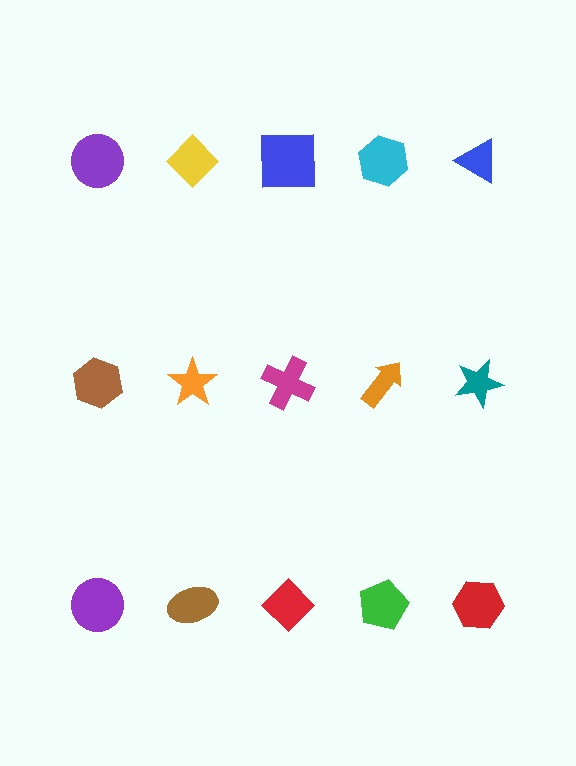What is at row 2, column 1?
A brown hexagon.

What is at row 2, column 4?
An orange arrow.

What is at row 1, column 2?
A yellow diamond.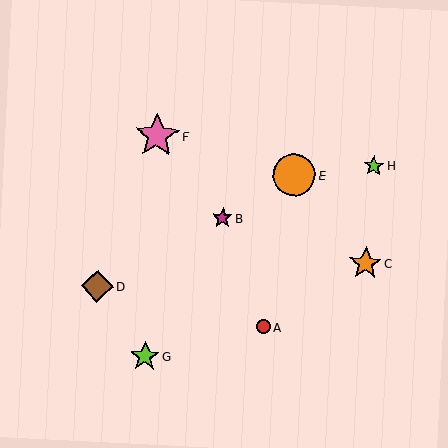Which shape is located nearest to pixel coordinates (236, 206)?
The magenta star (labeled B) at (222, 218) is nearest to that location.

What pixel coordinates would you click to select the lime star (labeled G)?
Click at (145, 356) to select the lime star G.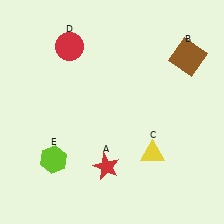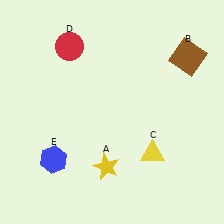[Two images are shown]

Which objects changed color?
A changed from red to yellow. E changed from lime to blue.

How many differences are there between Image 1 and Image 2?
There are 2 differences between the two images.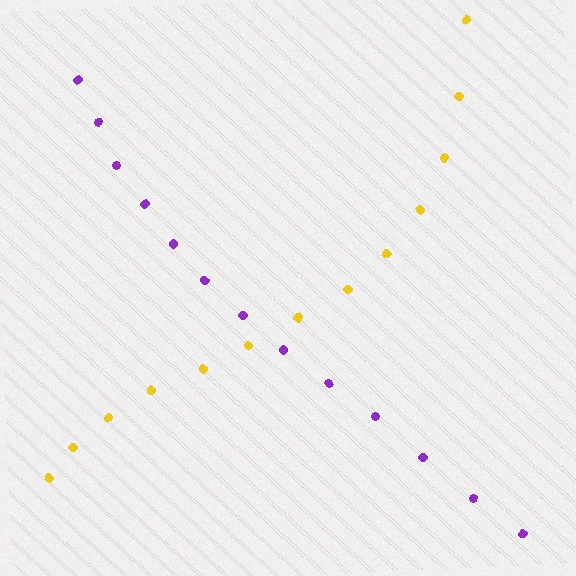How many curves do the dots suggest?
There are 2 distinct paths.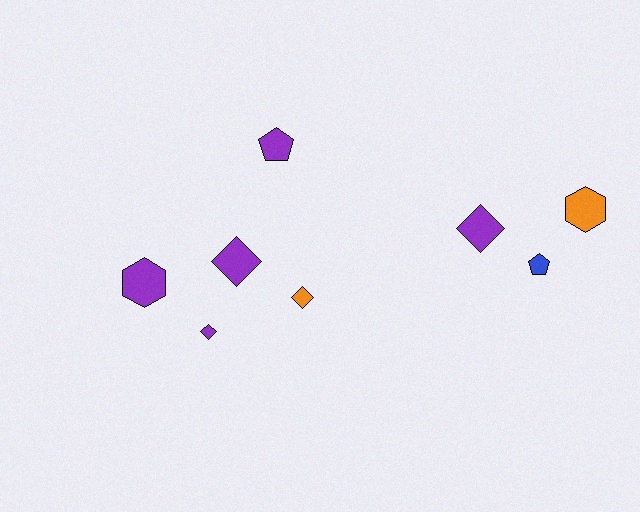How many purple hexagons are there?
There is 1 purple hexagon.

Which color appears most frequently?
Purple, with 5 objects.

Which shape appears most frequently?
Diamond, with 4 objects.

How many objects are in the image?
There are 8 objects.